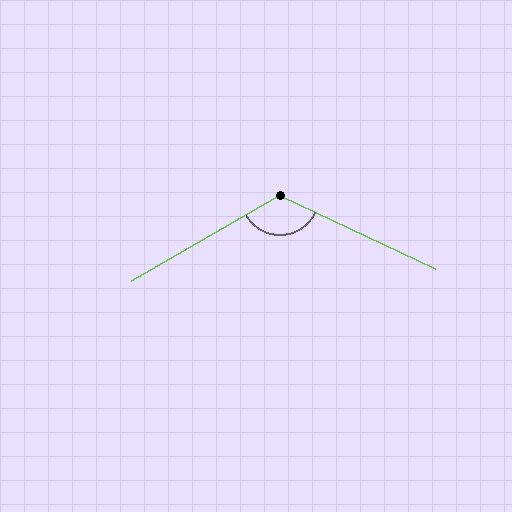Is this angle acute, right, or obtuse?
It is obtuse.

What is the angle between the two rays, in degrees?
Approximately 125 degrees.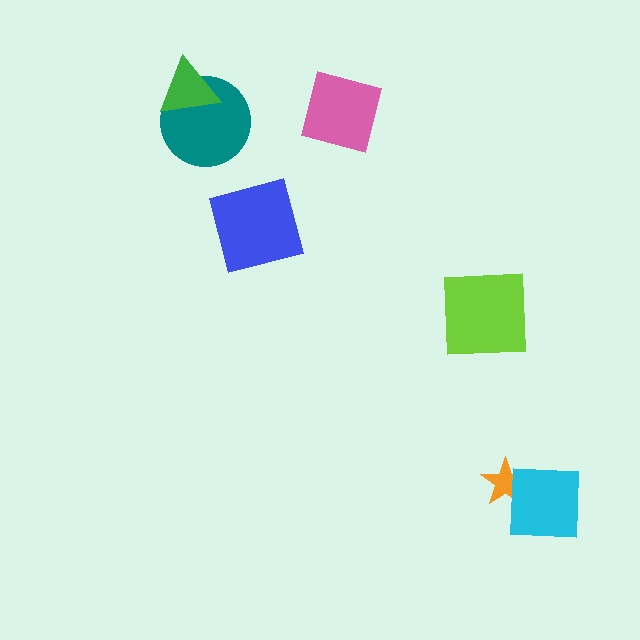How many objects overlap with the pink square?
0 objects overlap with the pink square.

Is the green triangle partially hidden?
No, no other shape covers it.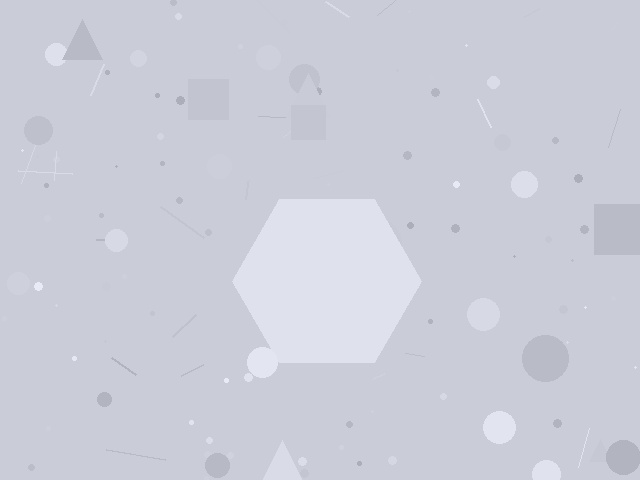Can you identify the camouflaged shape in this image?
The camouflaged shape is a hexagon.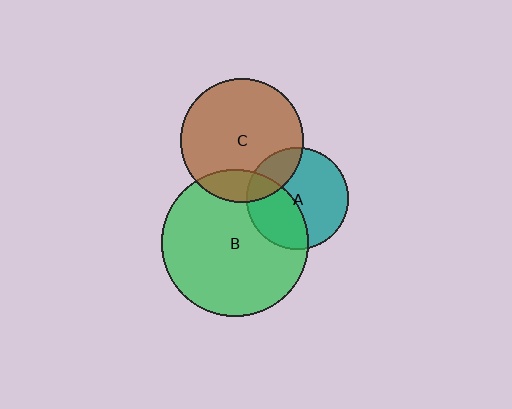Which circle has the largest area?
Circle B (green).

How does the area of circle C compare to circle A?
Approximately 1.5 times.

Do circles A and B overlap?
Yes.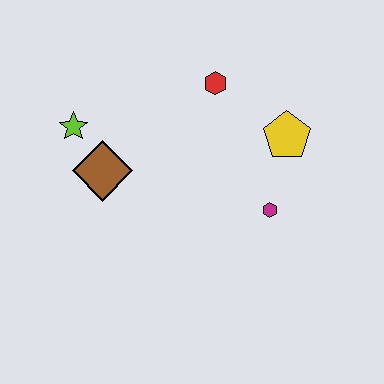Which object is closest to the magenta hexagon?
The yellow pentagon is closest to the magenta hexagon.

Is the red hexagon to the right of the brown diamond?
Yes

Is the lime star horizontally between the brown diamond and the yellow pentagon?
No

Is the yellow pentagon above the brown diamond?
Yes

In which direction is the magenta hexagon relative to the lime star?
The magenta hexagon is to the right of the lime star.